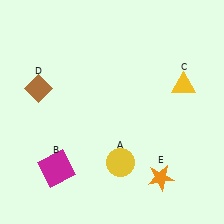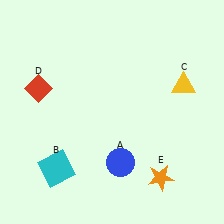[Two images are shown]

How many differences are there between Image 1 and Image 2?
There are 3 differences between the two images.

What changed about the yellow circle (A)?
In Image 1, A is yellow. In Image 2, it changed to blue.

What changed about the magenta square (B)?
In Image 1, B is magenta. In Image 2, it changed to cyan.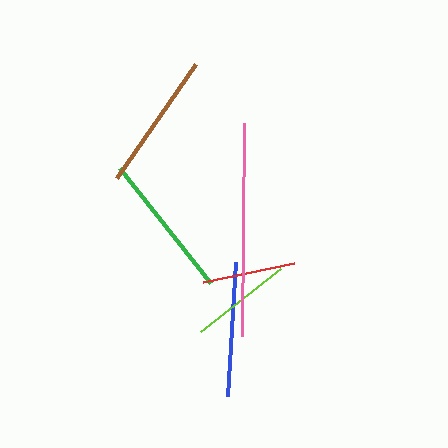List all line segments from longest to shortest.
From longest to shortest: pink, green, brown, blue, lime, red.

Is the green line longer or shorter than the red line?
The green line is longer than the red line.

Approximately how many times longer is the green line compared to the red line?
The green line is approximately 1.6 times the length of the red line.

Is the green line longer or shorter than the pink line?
The pink line is longer than the green line.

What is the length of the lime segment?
The lime segment is approximately 101 pixels long.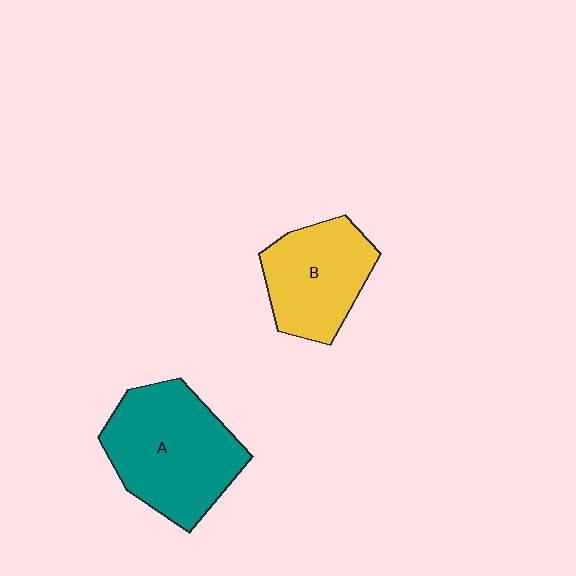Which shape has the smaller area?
Shape B (yellow).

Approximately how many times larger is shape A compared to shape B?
Approximately 1.4 times.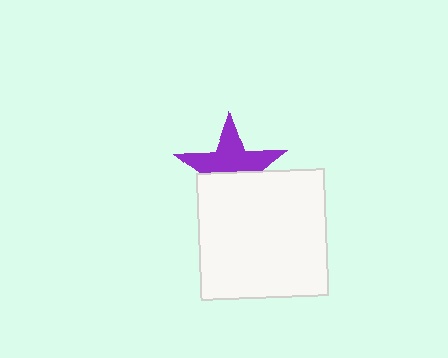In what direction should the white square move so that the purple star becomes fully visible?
The white square should move down. That is the shortest direction to clear the overlap and leave the purple star fully visible.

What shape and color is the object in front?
The object in front is a white square.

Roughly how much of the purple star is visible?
About half of it is visible (roughly 55%).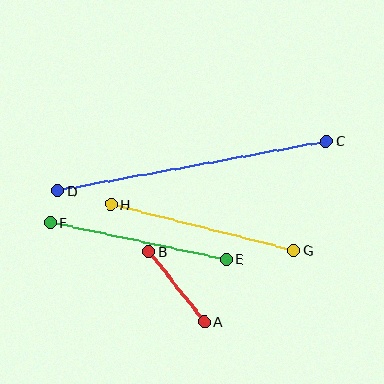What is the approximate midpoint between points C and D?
The midpoint is at approximately (192, 166) pixels.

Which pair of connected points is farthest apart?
Points C and D are farthest apart.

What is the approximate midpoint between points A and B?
The midpoint is at approximately (177, 287) pixels.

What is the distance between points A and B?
The distance is approximately 90 pixels.